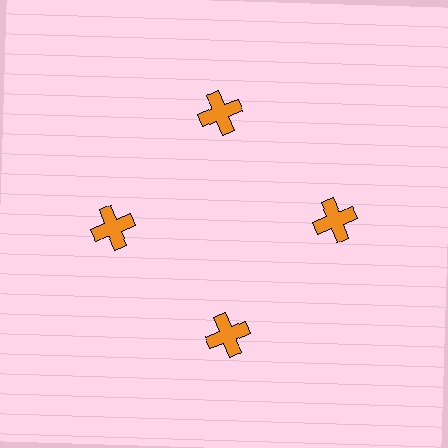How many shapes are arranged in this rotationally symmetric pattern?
There are 4 shapes, arranged in 4 groups of 1.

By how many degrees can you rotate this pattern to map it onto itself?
The pattern maps onto itself every 90 degrees of rotation.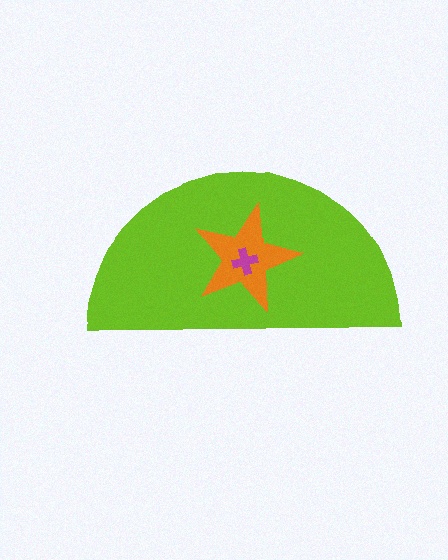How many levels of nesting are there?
3.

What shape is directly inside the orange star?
The magenta cross.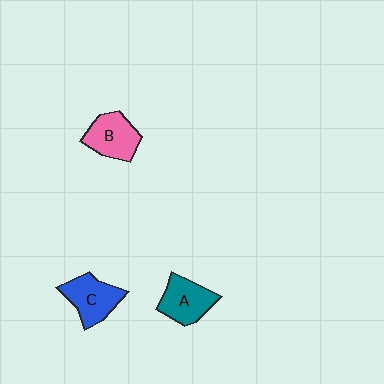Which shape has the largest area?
Shape C (blue).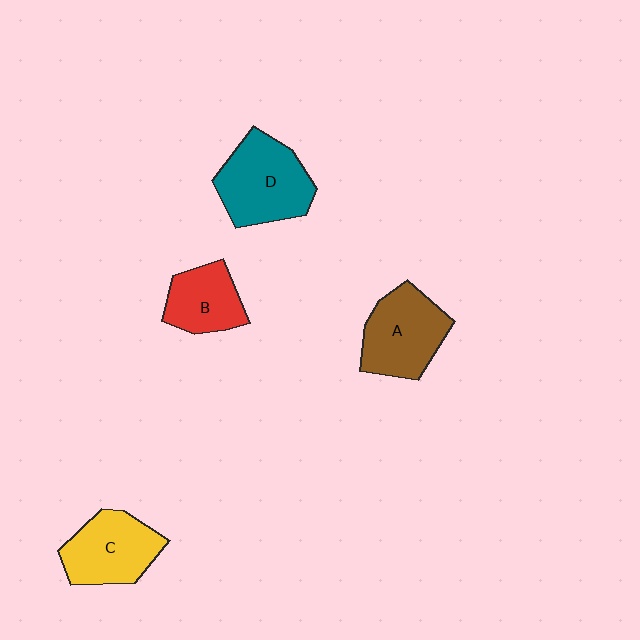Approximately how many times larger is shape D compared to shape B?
Approximately 1.5 times.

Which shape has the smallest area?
Shape B (red).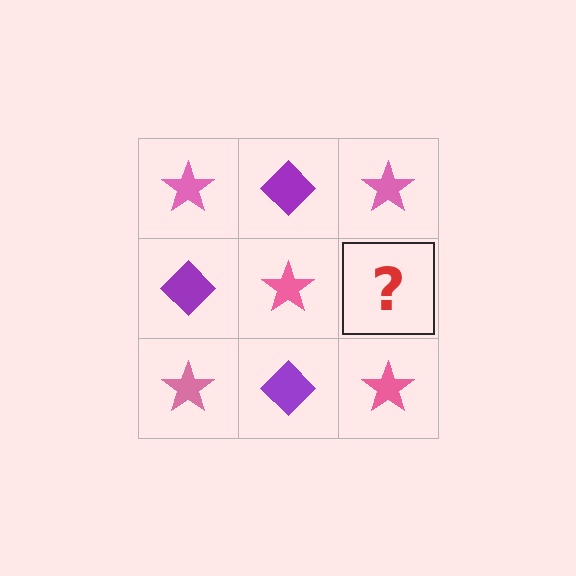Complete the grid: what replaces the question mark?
The question mark should be replaced with a purple diamond.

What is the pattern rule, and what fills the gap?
The rule is that it alternates pink star and purple diamond in a checkerboard pattern. The gap should be filled with a purple diamond.